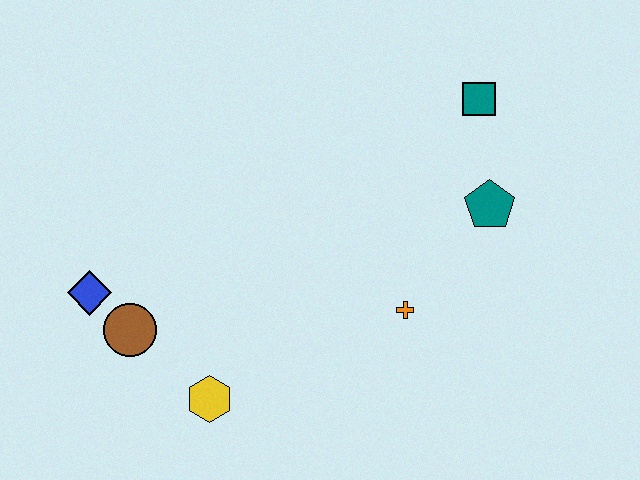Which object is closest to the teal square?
The teal pentagon is closest to the teal square.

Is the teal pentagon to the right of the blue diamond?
Yes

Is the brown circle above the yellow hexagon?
Yes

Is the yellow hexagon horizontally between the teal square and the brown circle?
Yes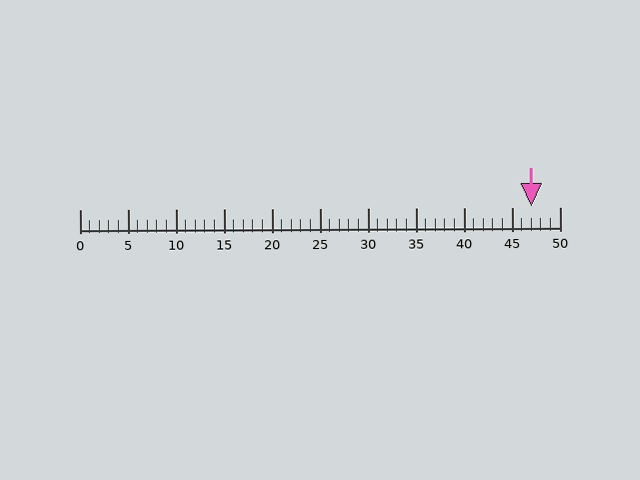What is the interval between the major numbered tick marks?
The major tick marks are spaced 5 units apart.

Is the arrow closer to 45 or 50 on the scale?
The arrow is closer to 45.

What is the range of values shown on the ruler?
The ruler shows values from 0 to 50.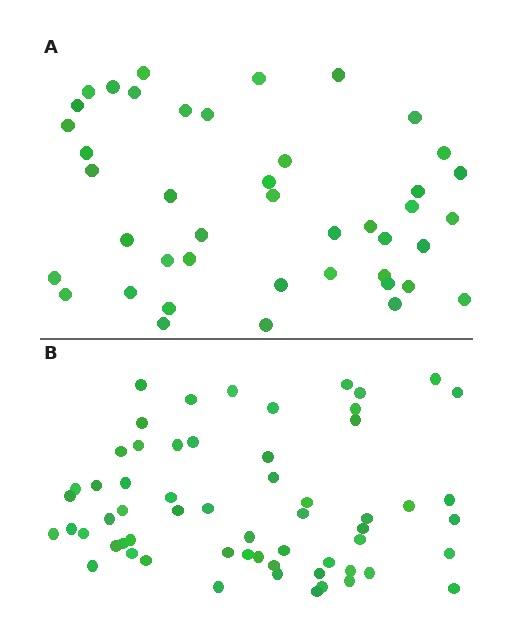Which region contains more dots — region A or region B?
Region B (the bottom region) has more dots.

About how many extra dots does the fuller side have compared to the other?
Region B has approximately 15 more dots than region A.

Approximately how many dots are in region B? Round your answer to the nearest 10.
About 60 dots.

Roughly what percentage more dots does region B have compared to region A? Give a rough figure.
About 40% more.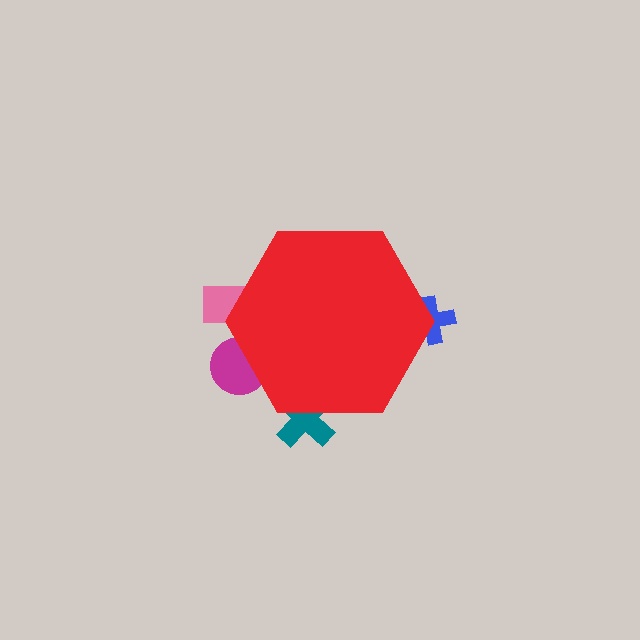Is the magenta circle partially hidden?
Yes, the magenta circle is partially hidden behind the red hexagon.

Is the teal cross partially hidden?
Yes, the teal cross is partially hidden behind the red hexagon.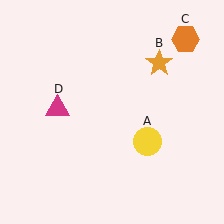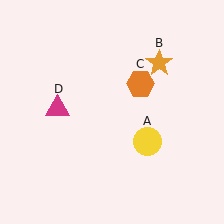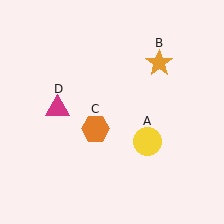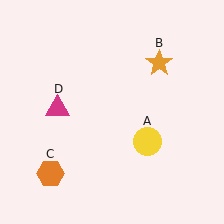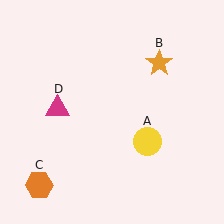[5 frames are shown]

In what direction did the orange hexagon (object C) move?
The orange hexagon (object C) moved down and to the left.